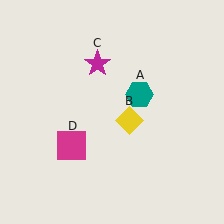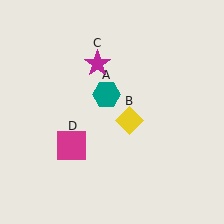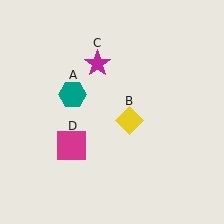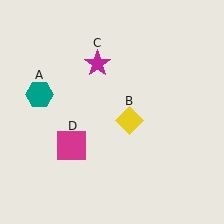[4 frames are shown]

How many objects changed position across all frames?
1 object changed position: teal hexagon (object A).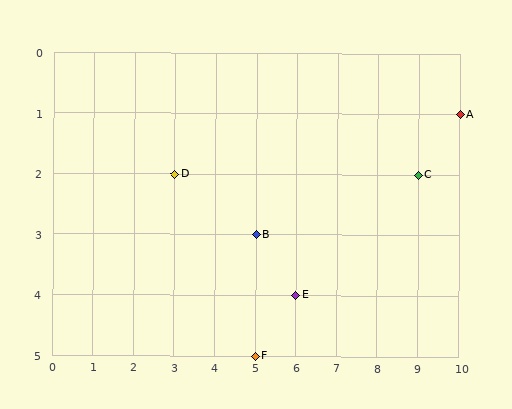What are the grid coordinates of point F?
Point F is at grid coordinates (5, 5).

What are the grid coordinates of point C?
Point C is at grid coordinates (9, 2).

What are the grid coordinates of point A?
Point A is at grid coordinates (10, 1).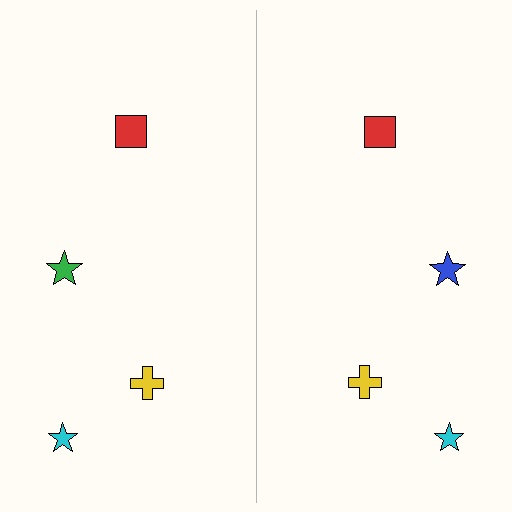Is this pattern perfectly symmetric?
No, the pattern is not perfectly symmetric. The blue star on the right side breaks the symmetry — its mirror counterpart is green.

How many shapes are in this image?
There are 8 shapes in this image.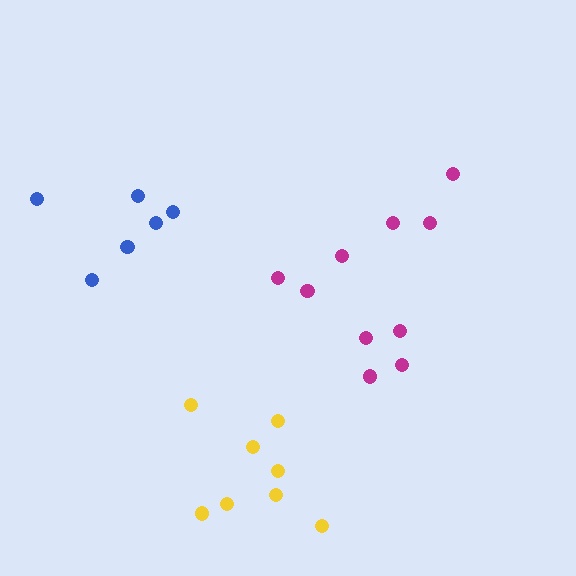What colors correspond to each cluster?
The clusters are colored: magenta, yellow, blue.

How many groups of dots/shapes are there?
There are 3 groups.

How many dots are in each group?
Group 1: 10 dots, Group 2: 8 dots, Group 3: 7 dots (25 total).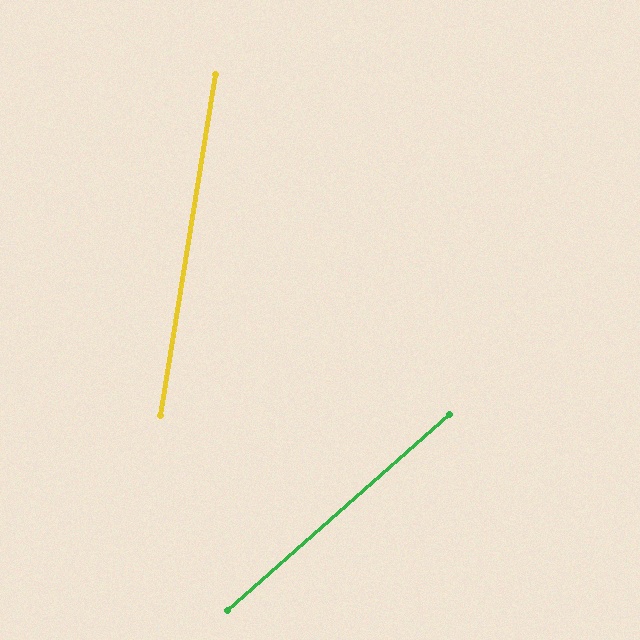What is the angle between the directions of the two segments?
Approximately 40 degrees.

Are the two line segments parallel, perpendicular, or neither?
Neither parallel nor perpendicular — they differ by about 40°.